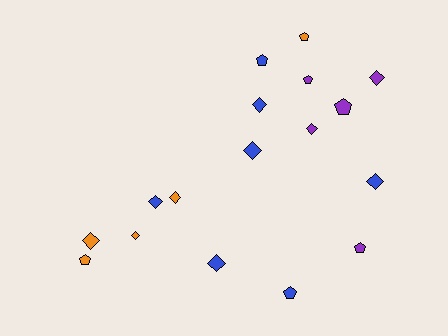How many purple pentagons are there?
There are 3 purple pentagons.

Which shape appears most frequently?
Diamond, with 10 objects.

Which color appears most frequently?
Blue, with 7 objects.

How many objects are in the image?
There are 17 objects.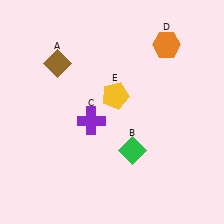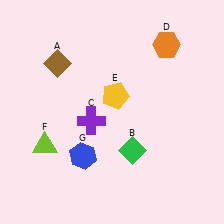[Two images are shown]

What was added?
A lime triangle (F), a blue hexagon (G) were added in Image 2.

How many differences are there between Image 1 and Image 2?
There are 2 differences between the two images.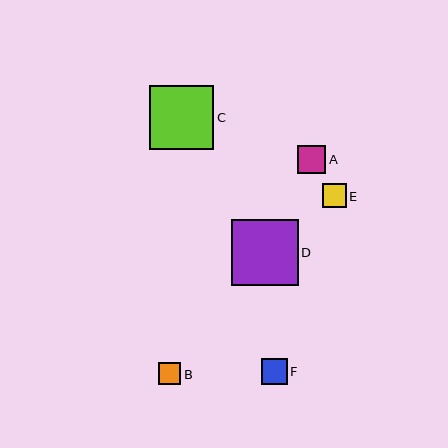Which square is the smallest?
Square B is the smallest with a size of approximately 22 pixels.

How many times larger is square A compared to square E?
Square A is approximately 1.2 times the size of square E.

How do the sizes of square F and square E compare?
Square F and square E are approximately the same size.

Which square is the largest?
Square D is the largest with a size of approximately 67 pixels.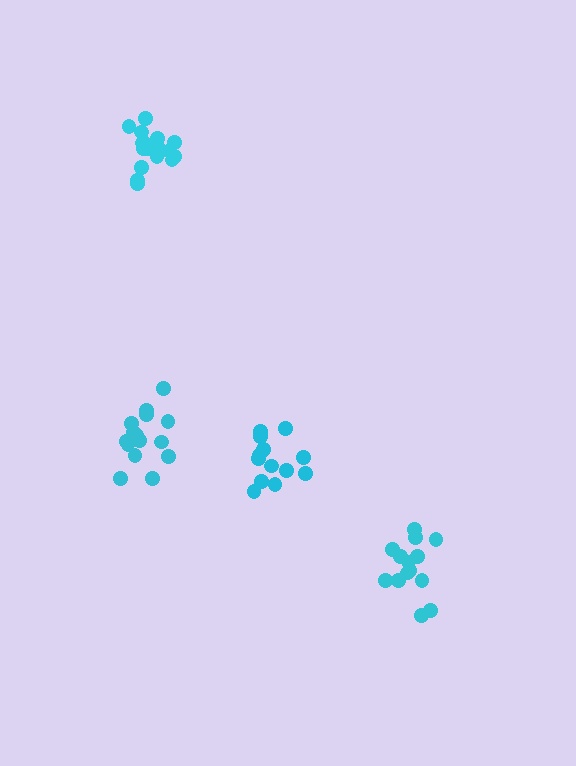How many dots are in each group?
Group 1: 15 dots, Group 2: 13 dots, Group 3: 17 dots, Group 4: 14 dots (59 total).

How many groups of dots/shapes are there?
There are 4 groups.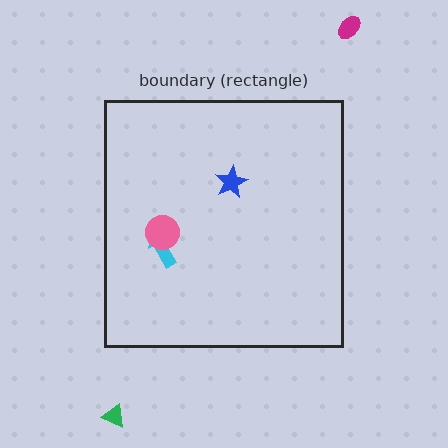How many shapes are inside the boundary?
3 inside, 2 outside.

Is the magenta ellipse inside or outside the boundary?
Outside.